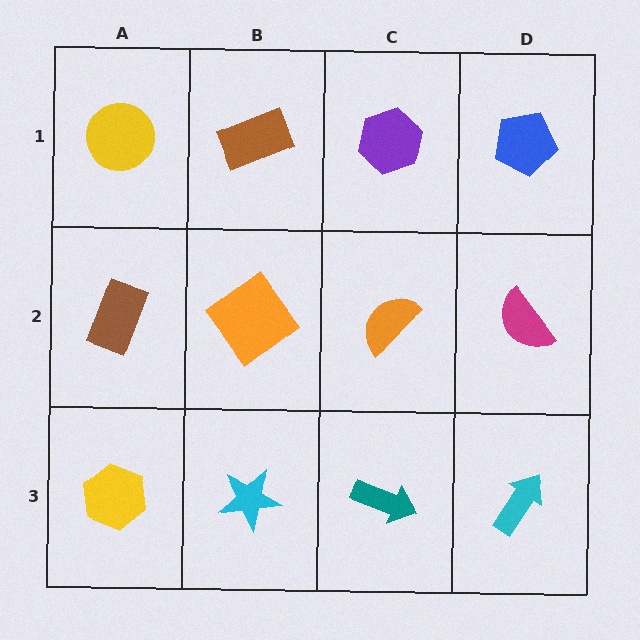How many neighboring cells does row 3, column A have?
2.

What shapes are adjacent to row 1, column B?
An orange diamond (row 2, column B), a yellow circle (row 1, column A), a purple hexagon (row 1, column C).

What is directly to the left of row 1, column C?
A brown rectangle.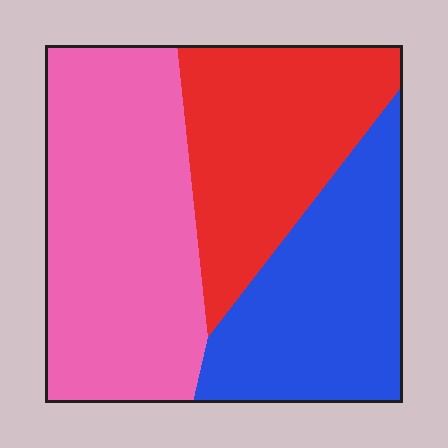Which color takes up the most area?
Pink, at roughly 40%.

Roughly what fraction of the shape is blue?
Blue takes up between a sixth and a third of the shape.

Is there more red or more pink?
Pink.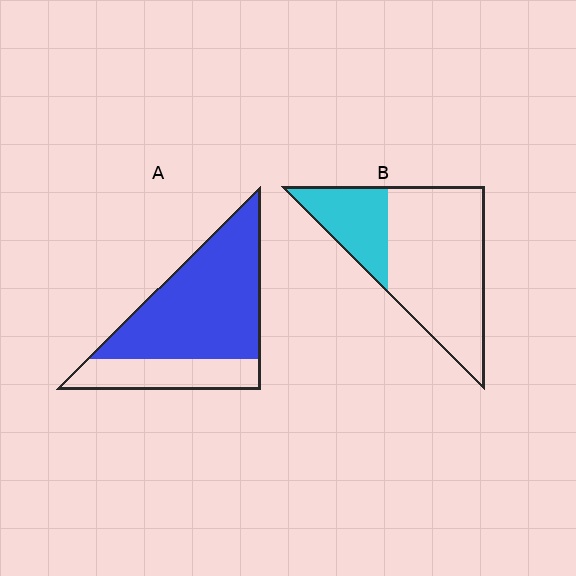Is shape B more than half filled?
No.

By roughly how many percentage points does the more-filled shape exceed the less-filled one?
By roughly 45 percentage points (A over B).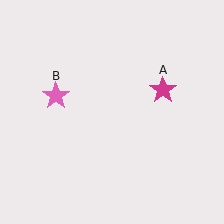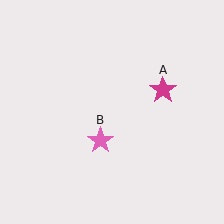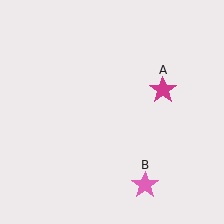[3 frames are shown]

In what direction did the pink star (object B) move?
The pink star (object B) moved down and to the right.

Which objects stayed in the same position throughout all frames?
Magenta star (object A) remained stationary.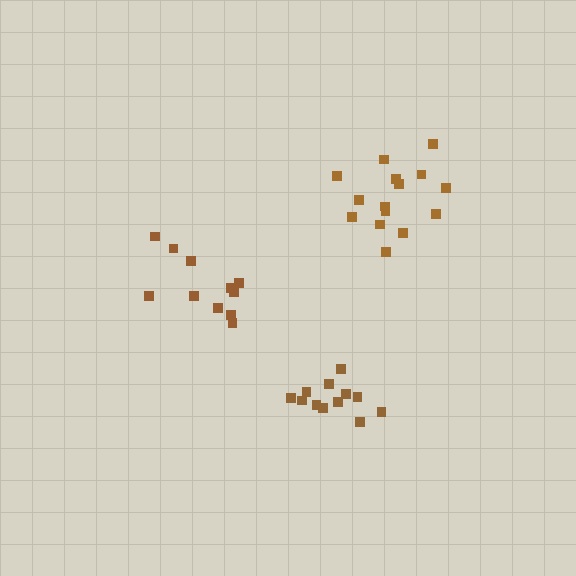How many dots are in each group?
Group 1: 12 dots, Group 2: 15 dots, Group 3: 11 dots (38 total).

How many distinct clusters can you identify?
There are 3 distinct clusters.